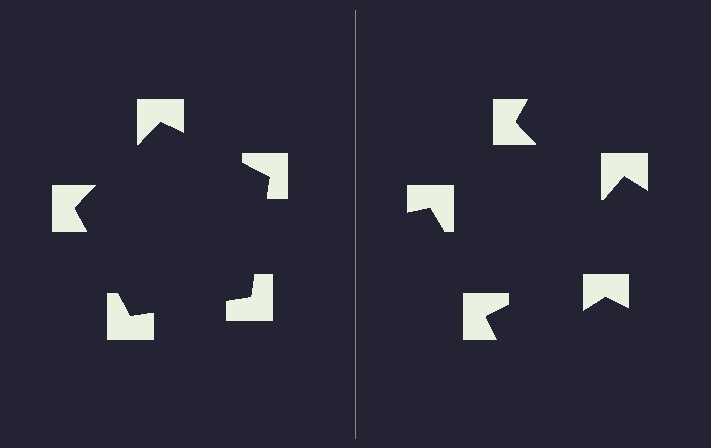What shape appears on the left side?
An illusory pentagon.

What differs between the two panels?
The notched squares are positioned identically on both sides; only the wedge orientations differ. On the left they align to a pentagon; on the right they are misaligned.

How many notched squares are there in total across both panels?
10 — 5 on each side.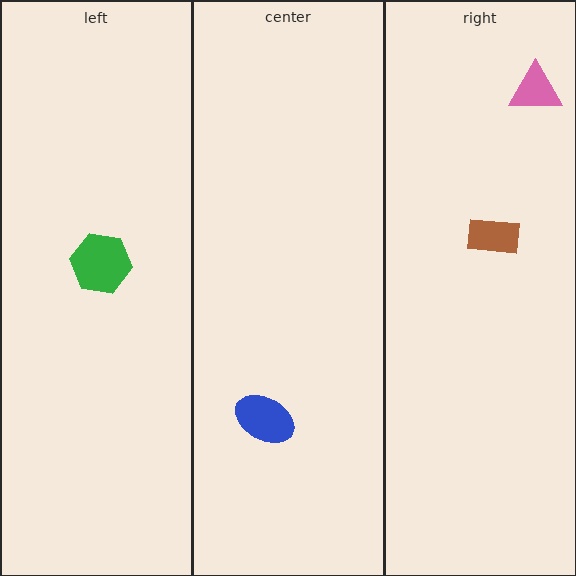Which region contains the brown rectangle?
The right region.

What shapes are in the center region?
The blue ellipse.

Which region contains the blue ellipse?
The center region.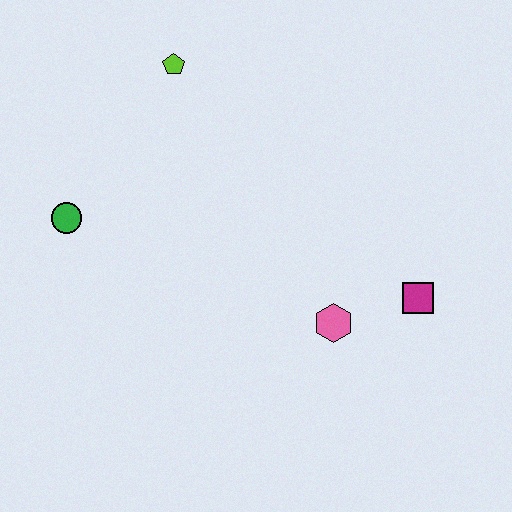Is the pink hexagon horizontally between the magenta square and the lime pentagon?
Yes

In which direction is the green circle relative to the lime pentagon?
The green circle is below the lime pentagon.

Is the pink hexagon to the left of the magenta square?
Yes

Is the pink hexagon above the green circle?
No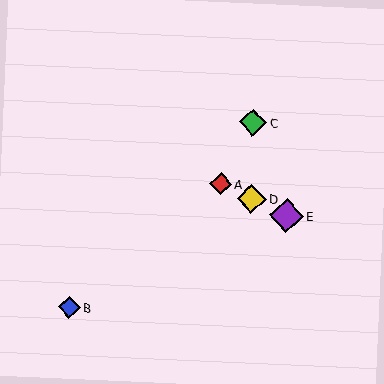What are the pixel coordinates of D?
Object D is at (251, 199).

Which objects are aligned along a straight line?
Objects A, D, E are aligned along a straight line.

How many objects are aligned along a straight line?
3 objects (A, D, E) are aligned along a straight line.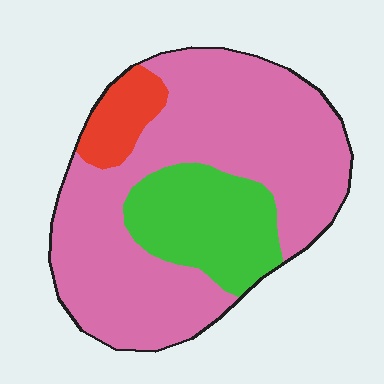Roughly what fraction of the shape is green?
Green takes up less than a quarter of the shape.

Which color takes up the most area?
Pink, at roughly 70%.